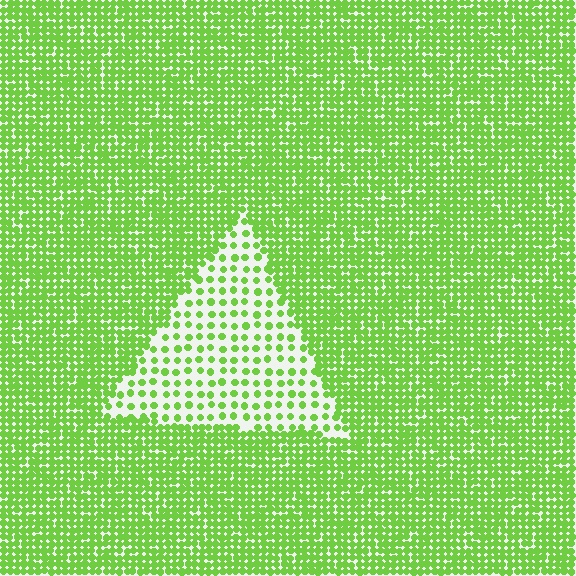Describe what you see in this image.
The image contains small lime elements arranged at two different densities. A triangle-shaped region is visible where the elements are less densely packed than the surrounding area.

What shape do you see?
I see a triangle.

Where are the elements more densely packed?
The elements are more densely packed outside the triangle boundary.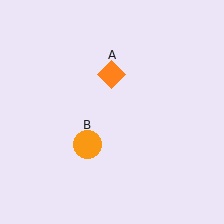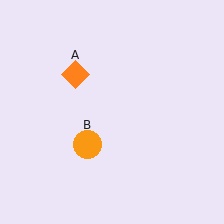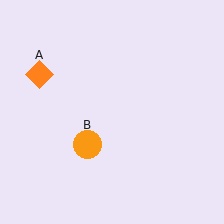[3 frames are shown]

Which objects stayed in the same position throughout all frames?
Orange circle (object B) remained stationary.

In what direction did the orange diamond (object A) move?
The orange diamond (object A) moved left.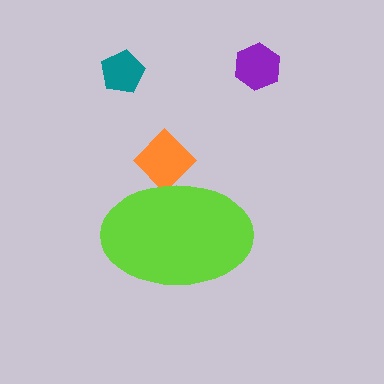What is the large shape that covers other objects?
A lime ellipse.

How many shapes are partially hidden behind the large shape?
1 shape is partially hidden.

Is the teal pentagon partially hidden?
No, the teal pentagon is fully visible.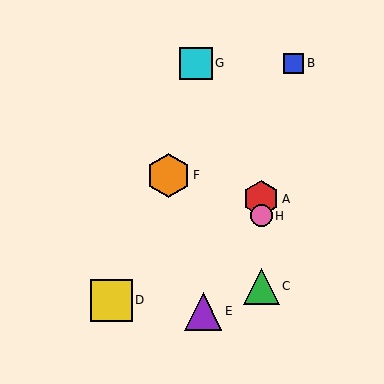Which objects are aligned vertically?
Objects A, C, H are aligned vertically.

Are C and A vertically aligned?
Yes, both are at x≈261.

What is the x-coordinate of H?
Object H is at x≈261.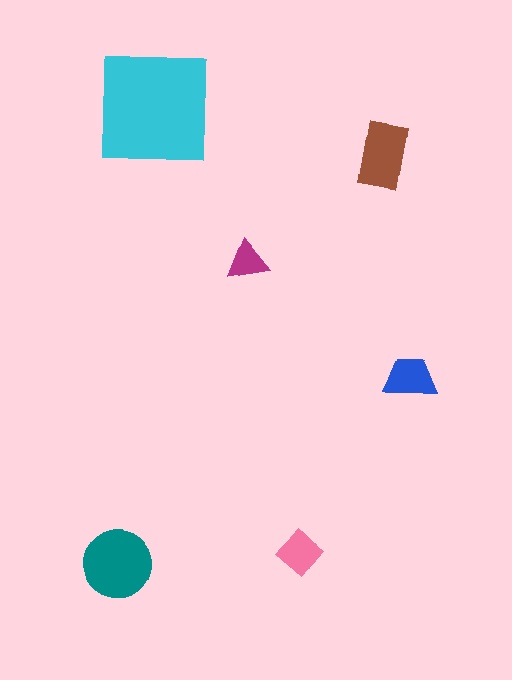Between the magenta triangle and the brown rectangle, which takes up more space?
The brown rectangle.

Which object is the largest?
The cyan square.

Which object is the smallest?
The magenta triangle.